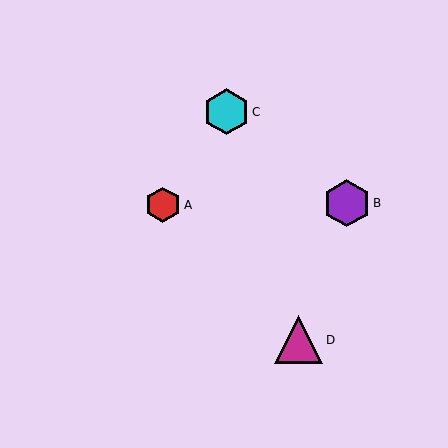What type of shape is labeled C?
Shape C is a cyan hexagon.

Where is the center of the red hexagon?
The center of the red hexagon is at (163, 205).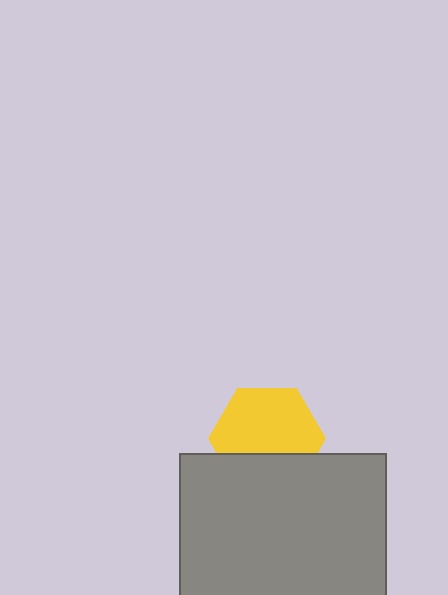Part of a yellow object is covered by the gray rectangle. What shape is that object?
It is a hexagon.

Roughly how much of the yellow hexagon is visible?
Most of it is visible (roughly 68%).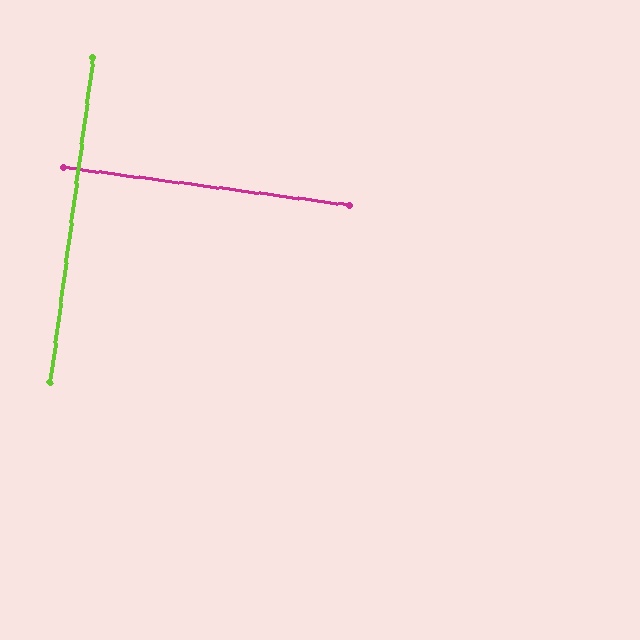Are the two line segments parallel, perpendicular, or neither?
Perpendicular — they meet at approximately 90°.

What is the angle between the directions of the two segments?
Approximately 90 degrees.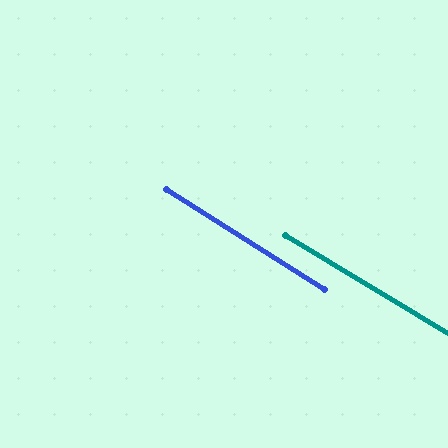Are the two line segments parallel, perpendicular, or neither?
Parallel — their directions differ by only 1.3°.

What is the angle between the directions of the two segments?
Approximately 1 degree.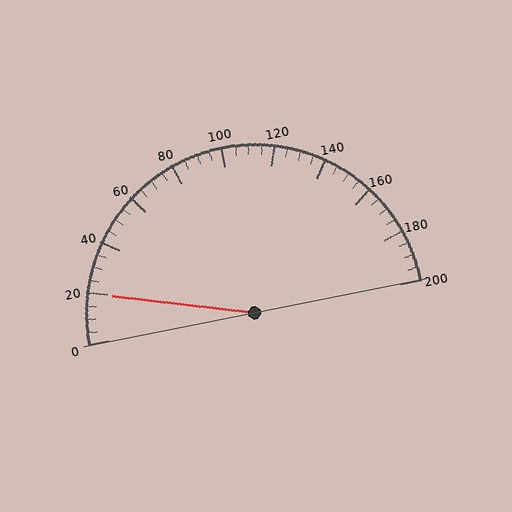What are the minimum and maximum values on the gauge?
The gauge ranges from 0 to 200.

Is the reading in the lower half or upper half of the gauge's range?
The reading is in the lower half of the range (0 to 200).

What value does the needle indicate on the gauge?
The needle indicates approximately 20.